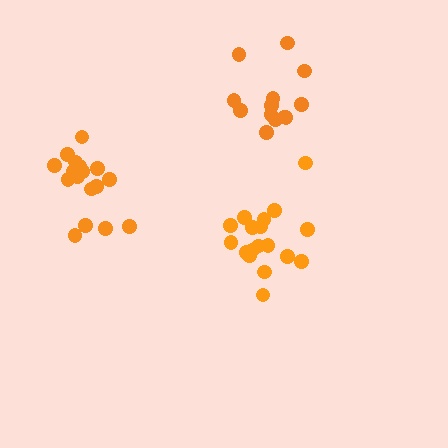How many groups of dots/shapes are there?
There are 3 groups.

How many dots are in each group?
Group 1: 18 dots, Group 2: 17 dots, Group 3: 13 dots (48 total).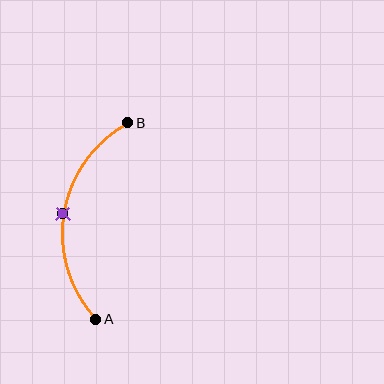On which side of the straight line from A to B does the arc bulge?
The arc bulges to the left of the straight line connecting A and B.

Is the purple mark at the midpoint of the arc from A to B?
Yes. The purple mark lies on the arc at equal arc-length from both A and B — it is the arc midpoint.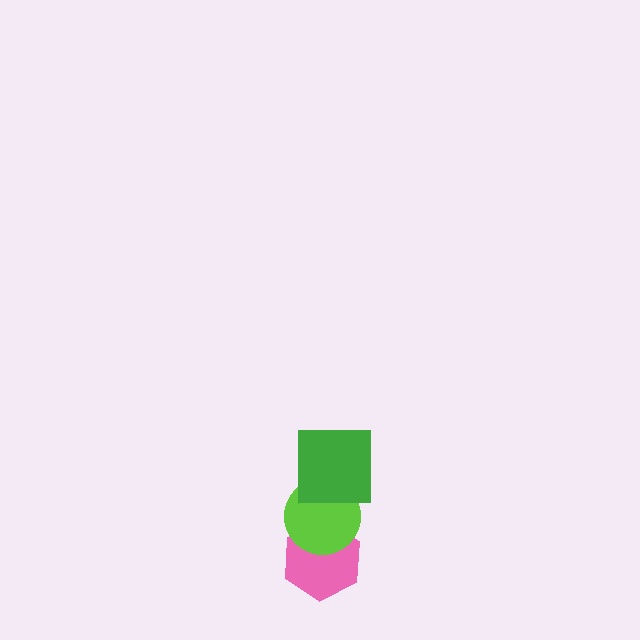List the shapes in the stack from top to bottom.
From top to bottom: the green square, the lime circle, the pink hexagon.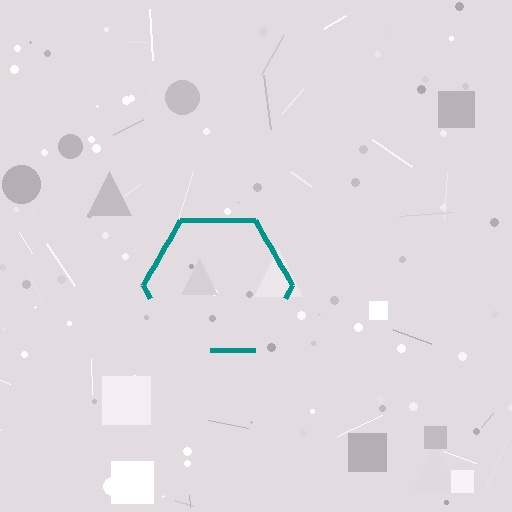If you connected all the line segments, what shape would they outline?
They would outline a hexagon.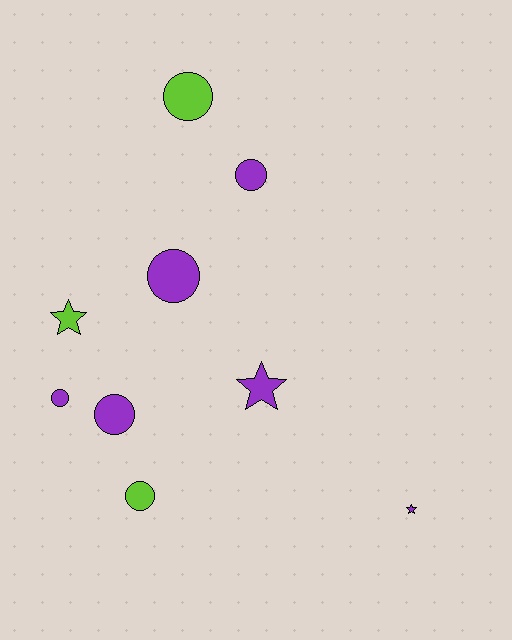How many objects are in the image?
There are 9 objects.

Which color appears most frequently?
Purple, with 6 objects.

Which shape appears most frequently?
Circle, with 6 objects.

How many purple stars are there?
There are 2 purple stars.